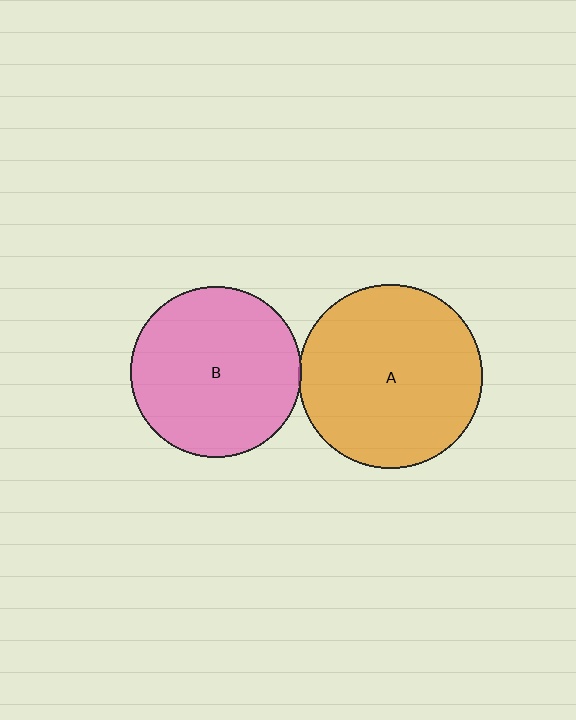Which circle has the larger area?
Circle A (orange).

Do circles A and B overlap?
Yes.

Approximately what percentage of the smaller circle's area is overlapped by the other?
Approximately 5%.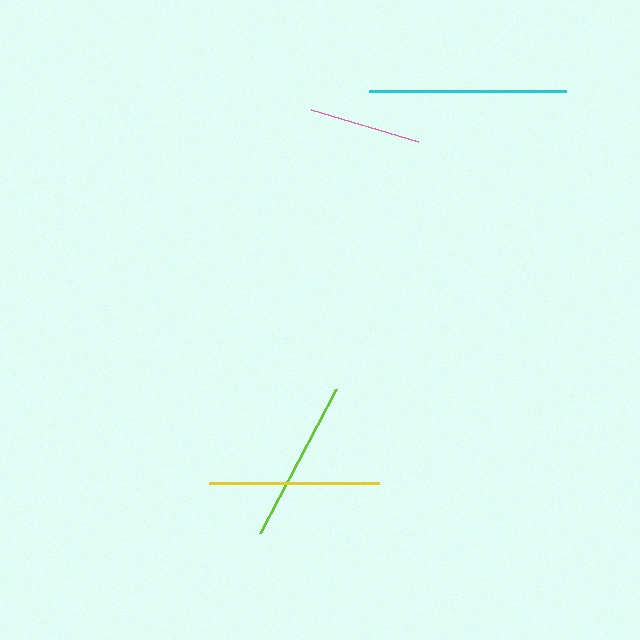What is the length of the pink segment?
The pink segment is approximately 111 pixels long.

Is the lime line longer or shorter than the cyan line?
The cyan line is longer than the lime line.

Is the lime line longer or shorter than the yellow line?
The yellow line is longer than the lime line.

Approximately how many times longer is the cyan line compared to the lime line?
The cyan line is approximately 1.2 times the length of the lime line.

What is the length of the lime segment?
The lime segment is approximately 163 pixels long.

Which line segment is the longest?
The cyan line is the longest at approximately 197 pixels.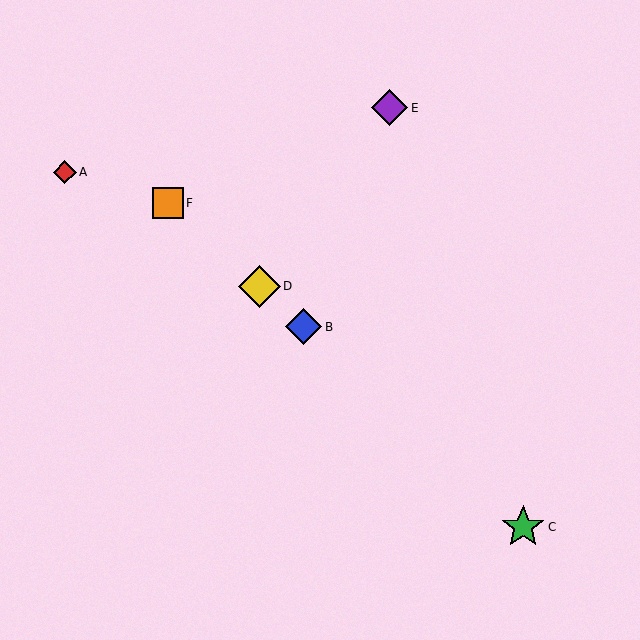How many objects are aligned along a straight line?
4 objects (B, C, D, F) are aligned along a straight line.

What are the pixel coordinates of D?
Object D is at (259, 286).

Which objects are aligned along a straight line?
Objects B, C, D, F are aligned along a straight line.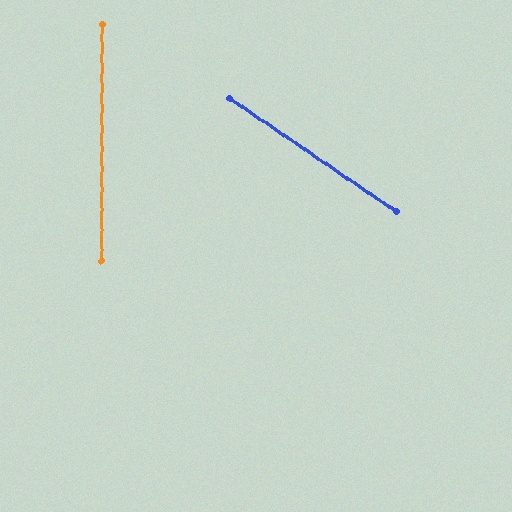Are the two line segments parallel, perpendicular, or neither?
Neither parallel nor perpendicular — they differ by about 56°.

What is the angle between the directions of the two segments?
Approximately 56 degrees.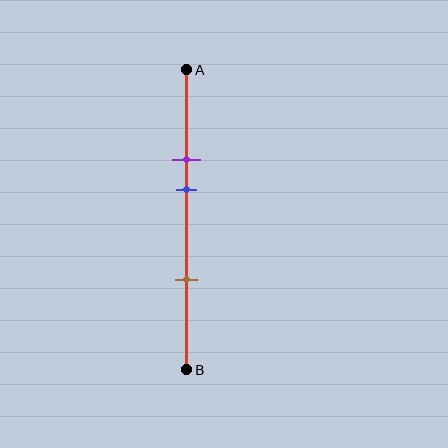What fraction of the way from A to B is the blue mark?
The blue mark is approximately 40% (0.4) of the way from A to B.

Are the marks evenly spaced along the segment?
No, the marks are not evenly spaced.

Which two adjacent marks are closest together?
The purple and blue marks are the closest adjacent pair.